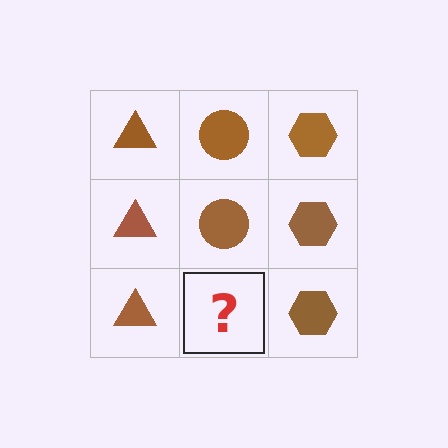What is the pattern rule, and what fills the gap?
The rule is that each column has a consistent shape. The gap should be filled with a brown circle.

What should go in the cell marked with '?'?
The missing cell should contain a brown circle.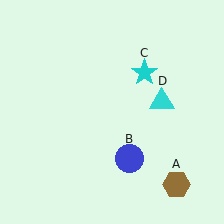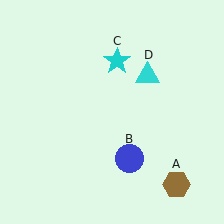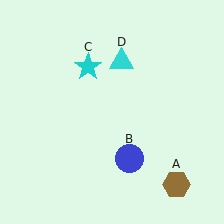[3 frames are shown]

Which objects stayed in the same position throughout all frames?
Brown hexagon (object A) and blue circle (object B) remained stationary.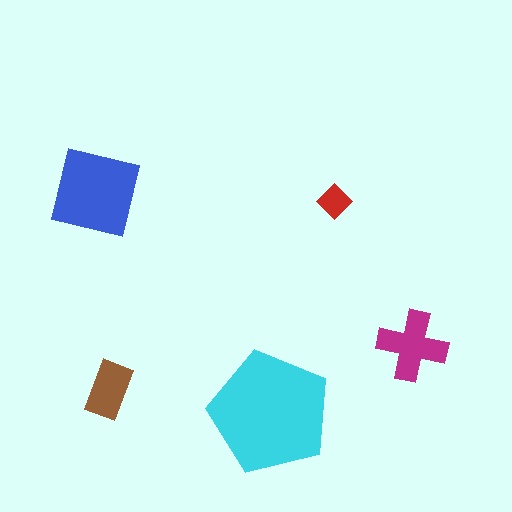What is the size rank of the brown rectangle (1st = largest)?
4th.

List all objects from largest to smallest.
The cyan pentagon, the blue square, the magenta cross, the brown rectangle, the red diamond.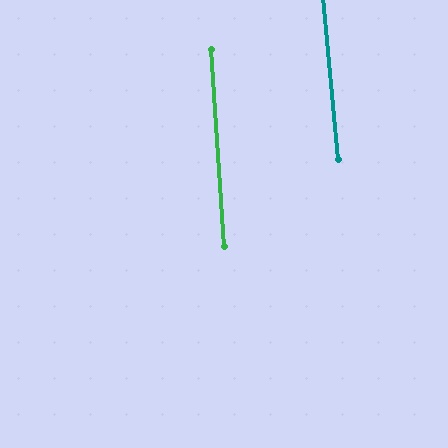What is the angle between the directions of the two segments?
Approximately 1 degree.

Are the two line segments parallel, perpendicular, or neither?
Parallel — their directions differ by only 1.4°.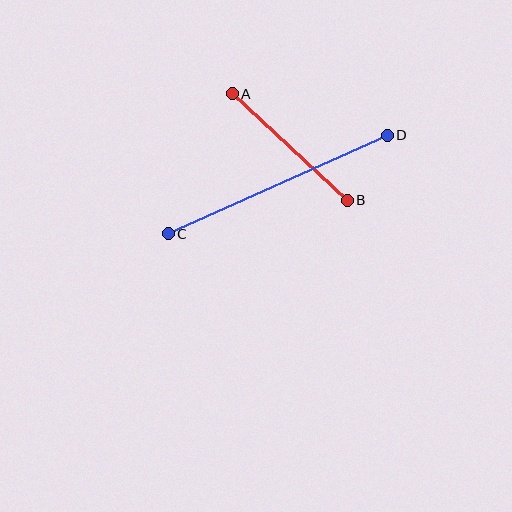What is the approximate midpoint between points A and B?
The midpoint is at approximately (290, 147) pixels.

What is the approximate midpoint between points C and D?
The midpoint is at approximately (278, 184) pixels.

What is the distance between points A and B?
The distance is approximately 157 pixels.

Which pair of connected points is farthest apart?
Points C and D are farthest apart.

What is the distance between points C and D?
The distance is approximately 240 pixels.